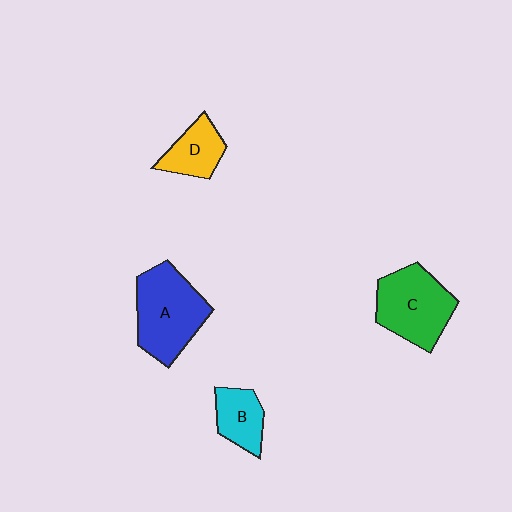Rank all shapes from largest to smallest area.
From largest to smallest: A (blue), C (green), D (yellow), B (cyan).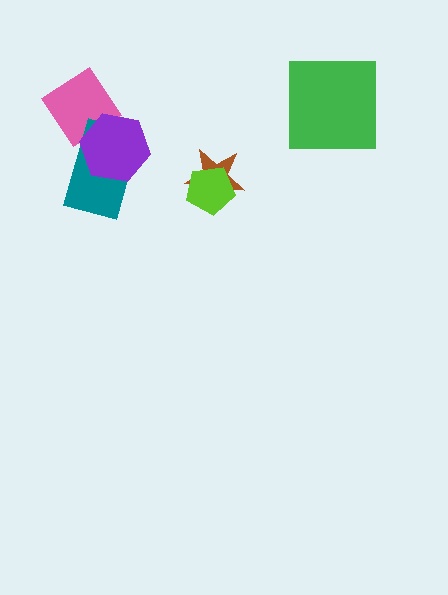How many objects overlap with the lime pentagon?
1 object overlaps with the lime pentagon.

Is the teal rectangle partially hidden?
Yes, it is partially covered by another shape.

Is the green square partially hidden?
No, no other shape covers it.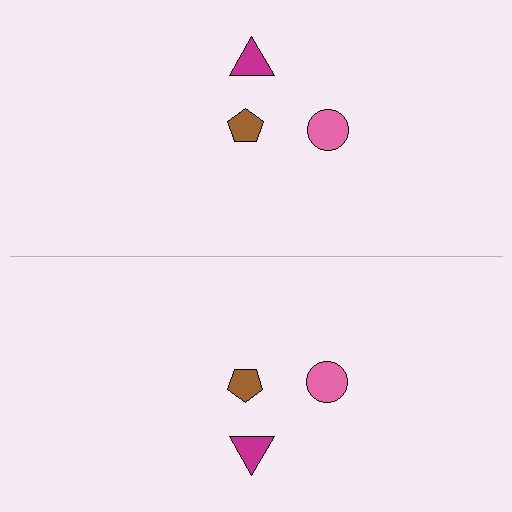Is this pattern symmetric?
Yes, this pattern has bilateral (reflection) symmetry.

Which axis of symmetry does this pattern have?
The pattern has a horizontal axis of symmetry running through the center of the image.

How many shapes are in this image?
There are 6 shapes in this image.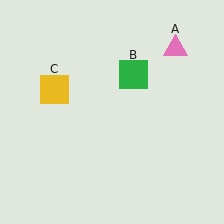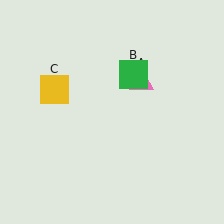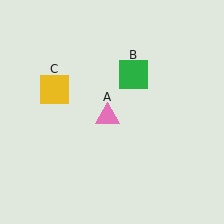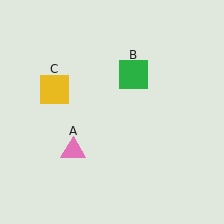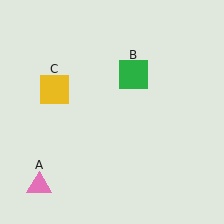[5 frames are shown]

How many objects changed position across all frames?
1 object changed position: pink triangle (object A).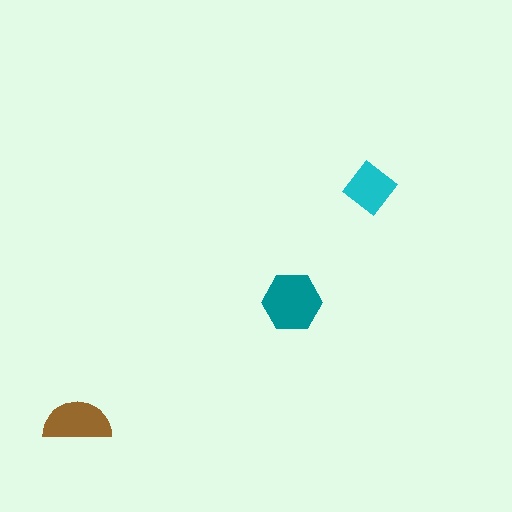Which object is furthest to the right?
The cyan diamond is rightmost.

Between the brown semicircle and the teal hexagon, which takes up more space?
The teal hexagon.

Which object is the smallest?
The cyan diamond.